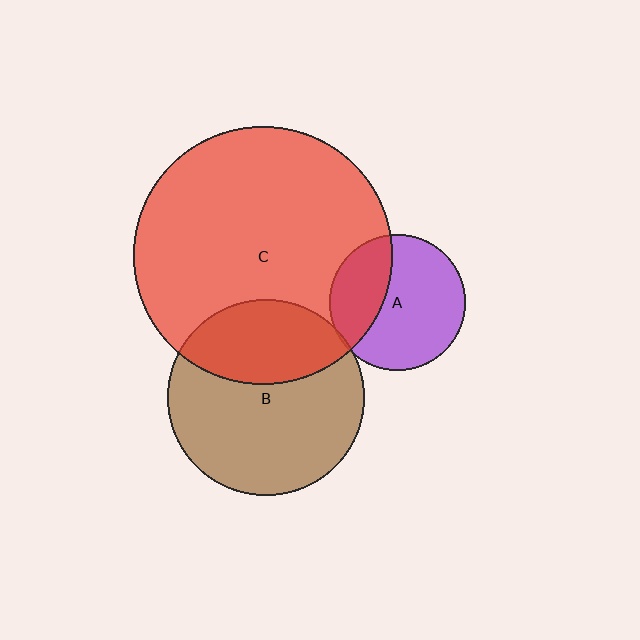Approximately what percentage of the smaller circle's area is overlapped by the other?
Approximately 5%.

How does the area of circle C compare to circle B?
Approximately 1.7 times.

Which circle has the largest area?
Circle C (red).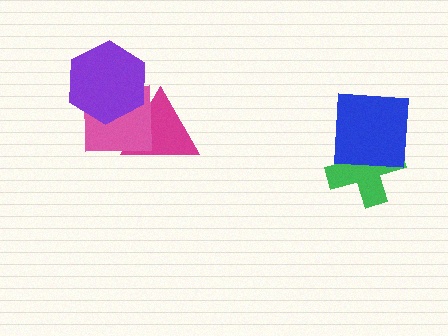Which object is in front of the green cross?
The blue square is in front of the green cross.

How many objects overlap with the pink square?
2 objects overlap with the pink square.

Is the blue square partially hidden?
No, no other shape covers it.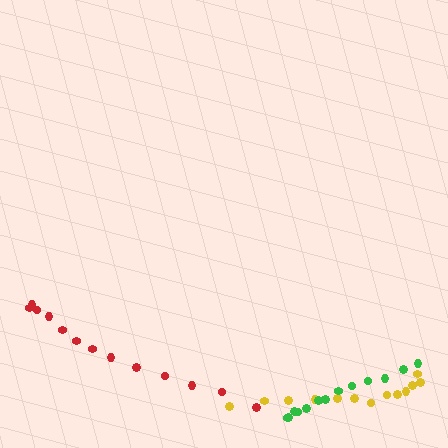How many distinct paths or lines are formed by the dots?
There are 3 distinct paths.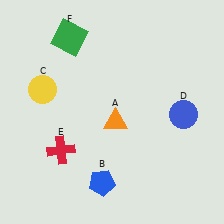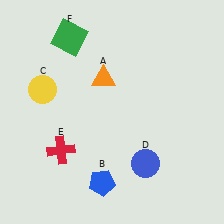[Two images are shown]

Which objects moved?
The objects that moved are: the orange triangle (A), the blue circle (D).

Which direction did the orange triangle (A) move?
The orange triangle (A) moved up.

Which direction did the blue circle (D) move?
The blue circle (D) moved down.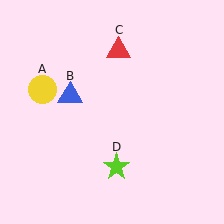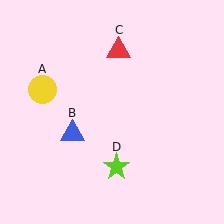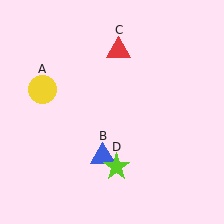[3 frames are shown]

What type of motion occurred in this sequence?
The blue triangle (object B) rotated counterclockwise around the center of the scene.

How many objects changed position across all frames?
1 object changed position: blue triangle (object B).